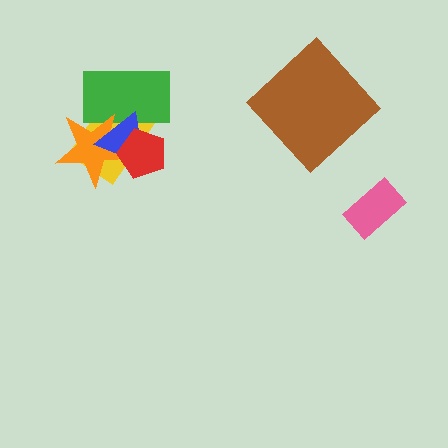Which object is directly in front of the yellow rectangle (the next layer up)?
The green rectangle is directly in front of the yellow rectangle.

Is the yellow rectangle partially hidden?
Yes, it is partially covered by another shape.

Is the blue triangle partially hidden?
Yes, it is partially covered by another shape.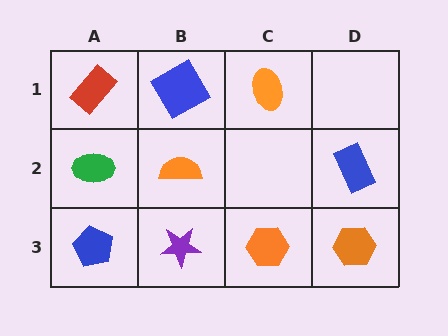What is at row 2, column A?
A green ellipse.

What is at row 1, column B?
A blue diamond.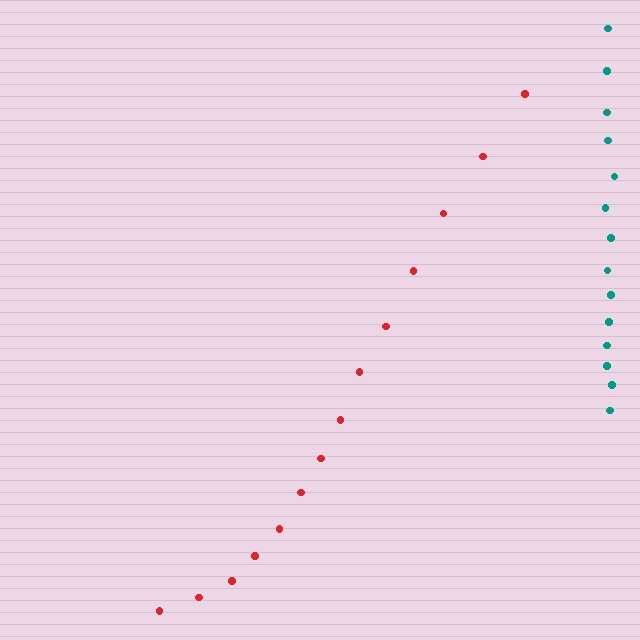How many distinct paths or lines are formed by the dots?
There are 2 distinct paths.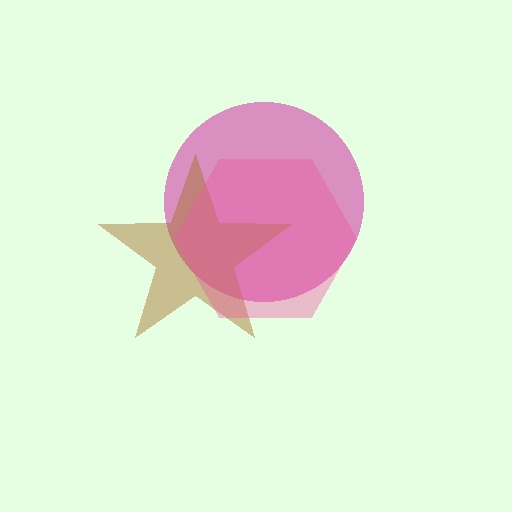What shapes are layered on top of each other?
The layered shapes are: a magenta circle, a brown star, a pink hexagon.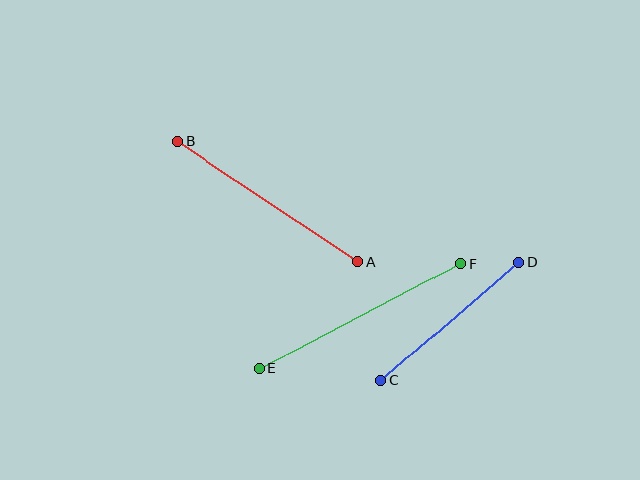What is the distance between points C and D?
The distance is approximately 182 pixels.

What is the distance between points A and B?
The distance is approximately 216 pixels.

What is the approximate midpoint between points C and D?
The midpoint is at approximately (450, 321) pixels.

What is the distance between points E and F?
The distance is approximately 226 pixels.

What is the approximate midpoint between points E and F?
The midpoint is at approximately (360, 316) pixels.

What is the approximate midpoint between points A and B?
The midpoint is at approximately (268, 202) pixels.